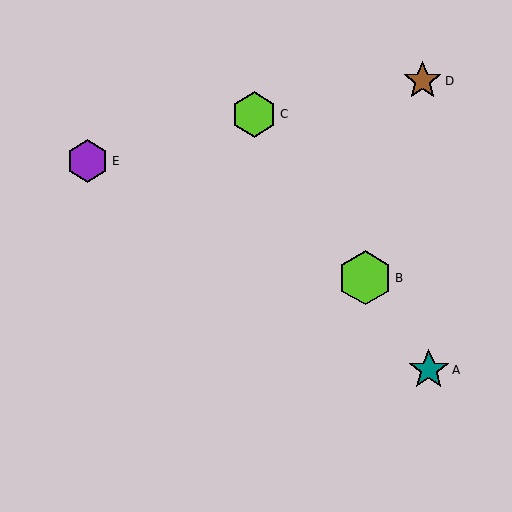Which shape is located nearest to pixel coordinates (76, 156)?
The purple hexagon (labeled E) at (88, 161) is nearest to that location.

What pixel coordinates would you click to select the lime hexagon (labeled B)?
Click at (365, 278) to select the lime hexagon B.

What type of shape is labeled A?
Shape A is a teal star.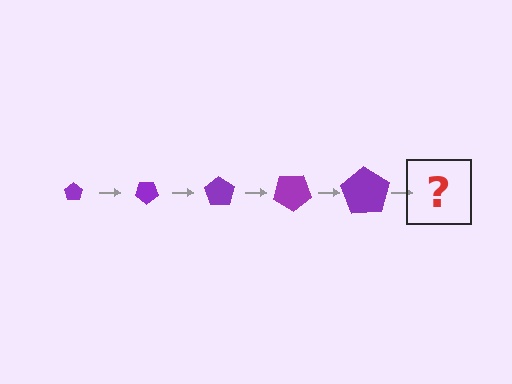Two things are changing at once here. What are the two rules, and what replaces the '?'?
The two rules are that the pentagon grows larger each step and it rotates 35 degrees each step. The '?' should be a pentagon, larger than the previous one and rotated 175 degrees from the start.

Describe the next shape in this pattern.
It should be a pentagon, larger than the previous one and rotated 175 degrees from the start.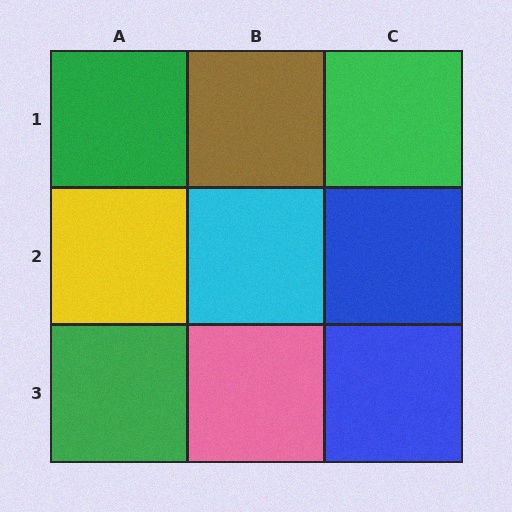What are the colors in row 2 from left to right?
Yellow, cyan, blue.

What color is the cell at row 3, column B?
Pink.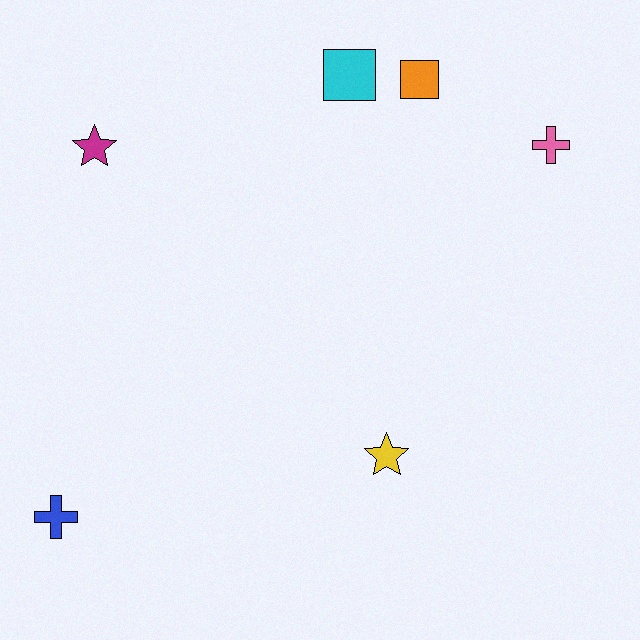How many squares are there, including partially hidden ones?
There are 2 squares.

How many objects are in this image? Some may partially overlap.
There are 6 objects.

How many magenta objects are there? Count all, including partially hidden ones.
There is 1 magenta object.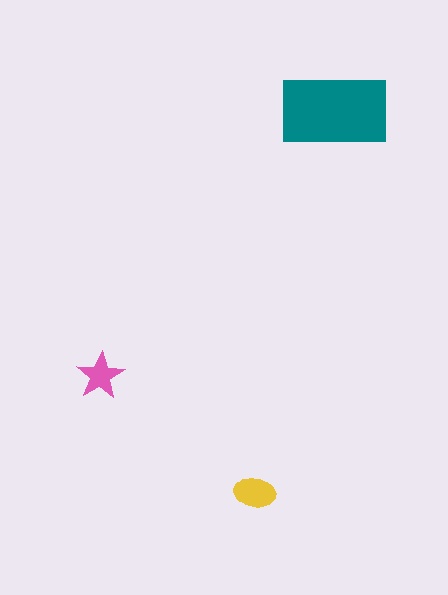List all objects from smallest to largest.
The pink star, the yellow ellipse, the teal rectangle.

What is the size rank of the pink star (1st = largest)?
3rd.